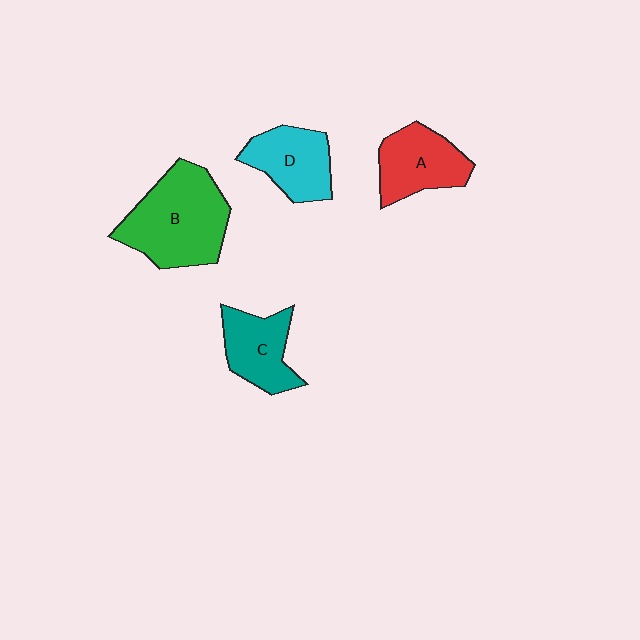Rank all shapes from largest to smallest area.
From largest to smallest: B (green), A (red), D (cyan), C (teal).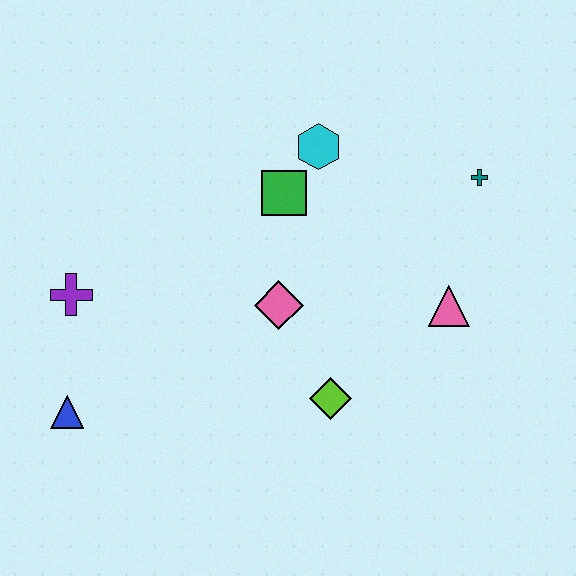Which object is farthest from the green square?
The blue triangle is farthest from the green square.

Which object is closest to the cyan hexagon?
The green square is closest to the cyan hexagon.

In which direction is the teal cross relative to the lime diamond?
The teal cross is above the lime diamond.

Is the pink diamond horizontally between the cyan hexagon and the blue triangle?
Yes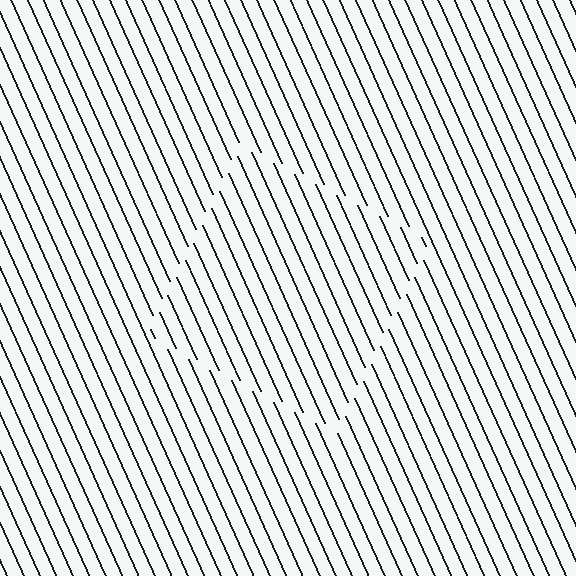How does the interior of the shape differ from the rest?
The interior of the shape contains the same grating, shifted by half a period — the contour is defined by the phase discontinuity where line-ends from the inner and outer gratings abut.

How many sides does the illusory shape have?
4 sides — the line-ends trace a square.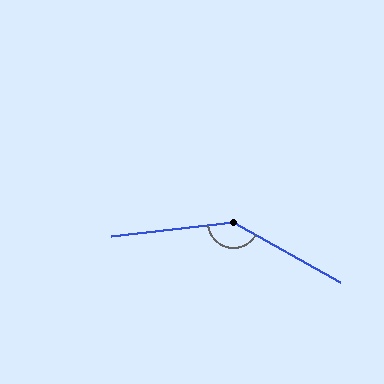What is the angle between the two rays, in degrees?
Approximately 144 degrees.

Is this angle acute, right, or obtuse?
It is obtuse.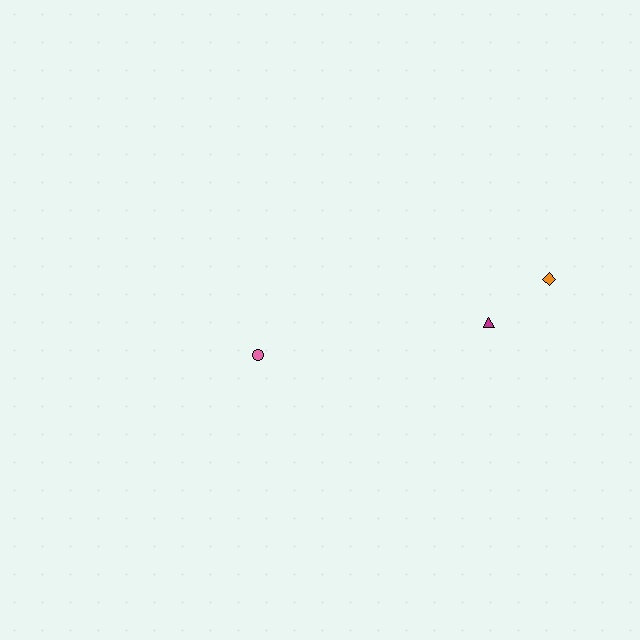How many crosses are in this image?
There are no crosses.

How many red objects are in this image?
There are no red objects.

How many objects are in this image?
There are 3 objects.